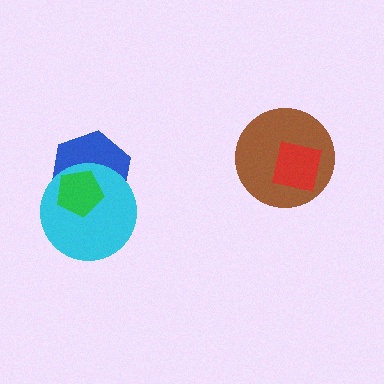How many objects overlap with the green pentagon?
2 objects overlap with the green pentagon.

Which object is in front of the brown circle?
The red square is in front of the brown circle.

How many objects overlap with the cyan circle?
2 objects overlap with the cyan circle.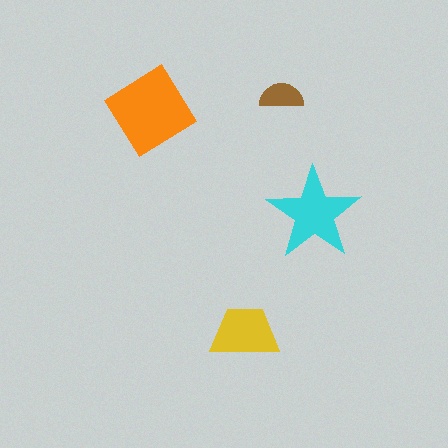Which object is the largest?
The orange diamond.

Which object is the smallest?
The brown semicircle.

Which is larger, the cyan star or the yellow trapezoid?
The cyan star.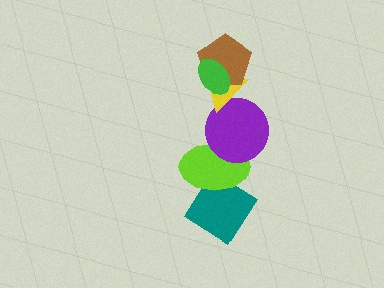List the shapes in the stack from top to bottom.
From top to bottom: the green ellipse, the brown pentagon, the yellow triangle, the purple circle, the lime ellipse, the teal diamond.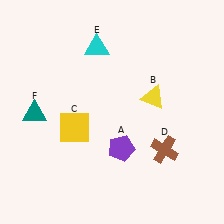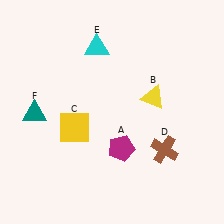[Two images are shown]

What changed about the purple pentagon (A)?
In Image 1, A is purple. In Image 2, it changed to magenta.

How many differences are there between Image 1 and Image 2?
There is 1 difference between the two images.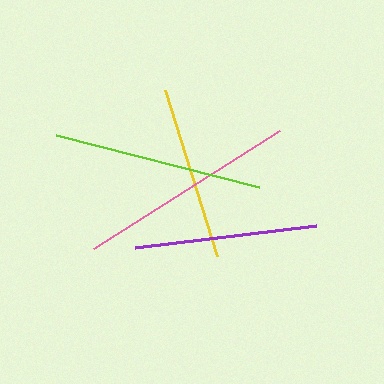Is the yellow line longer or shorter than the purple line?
The purple line is longer than the yellow line.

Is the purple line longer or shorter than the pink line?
The pink line is longer than the purple line.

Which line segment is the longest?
The pink line is the longest at approximately 220 pixels.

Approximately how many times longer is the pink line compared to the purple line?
The pink line is approximately 1.2 times the length of the purple line.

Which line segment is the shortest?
The yellow line is the shortest at approximately 175 pixels.